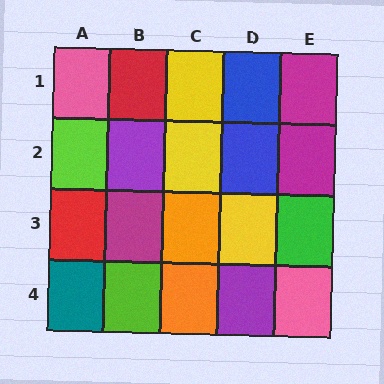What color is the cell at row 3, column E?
Green.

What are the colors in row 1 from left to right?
Pink, red, yellow, blue, magenta.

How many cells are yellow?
3 cells are yellow.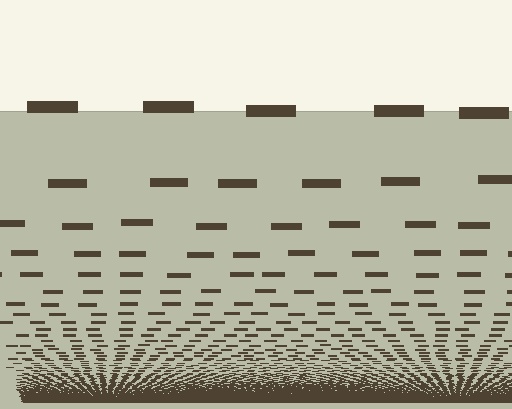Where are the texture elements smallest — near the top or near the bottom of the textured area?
Near the bottom.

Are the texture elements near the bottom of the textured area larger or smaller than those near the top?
Smaller. The gradient is inverted — elements near the bottom are smaller and denser.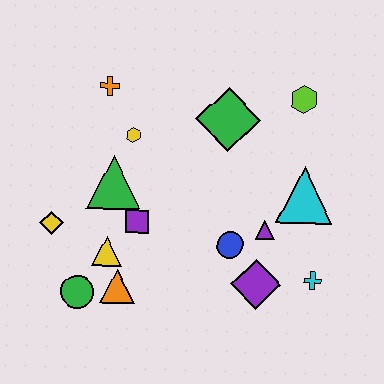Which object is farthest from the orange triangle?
The lime hexagon is farthest from the orange triangle.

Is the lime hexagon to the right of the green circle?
Yes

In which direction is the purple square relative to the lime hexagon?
The purple square is to the left of the lime hexagon.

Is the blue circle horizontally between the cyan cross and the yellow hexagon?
Yes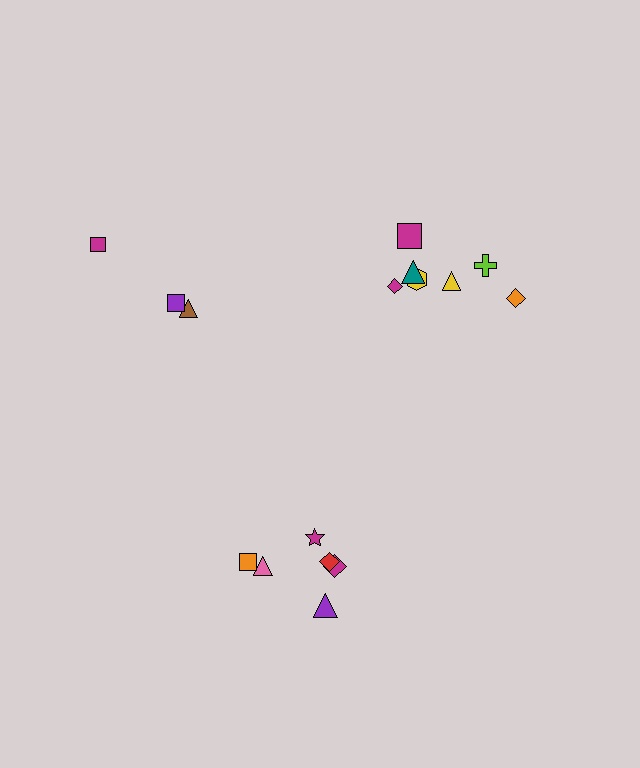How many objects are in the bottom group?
There are 6 objects.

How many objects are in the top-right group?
There are 7 objects.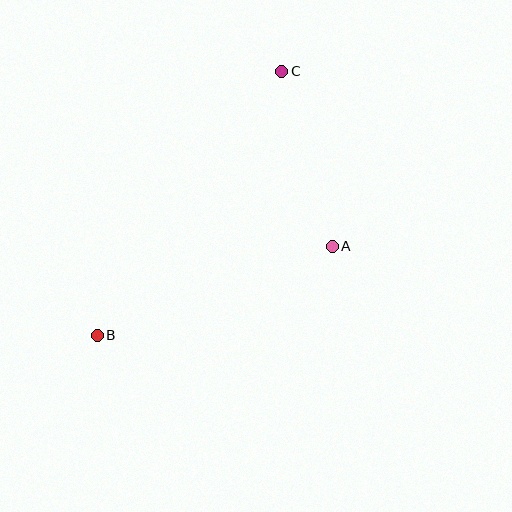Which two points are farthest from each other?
Points B and C are farthest from each other.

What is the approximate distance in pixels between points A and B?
The distance between A and B is approximately 251 pixels.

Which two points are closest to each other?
Points A and C are closest to each other.